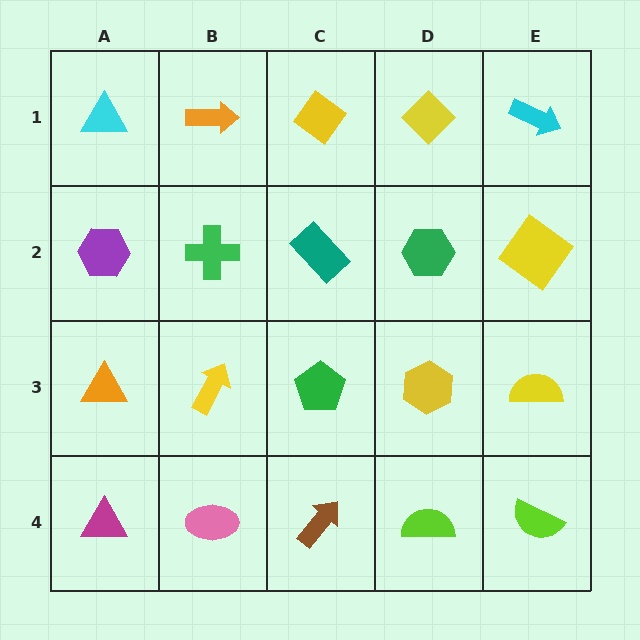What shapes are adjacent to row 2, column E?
A cyan arrow (row 1, column E), a yellow semicircle (row 3, column E), a green hexagon (row 2, column D).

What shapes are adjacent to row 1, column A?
A purple hexagon (row 2, column A), an orange arrow (row 1, column B).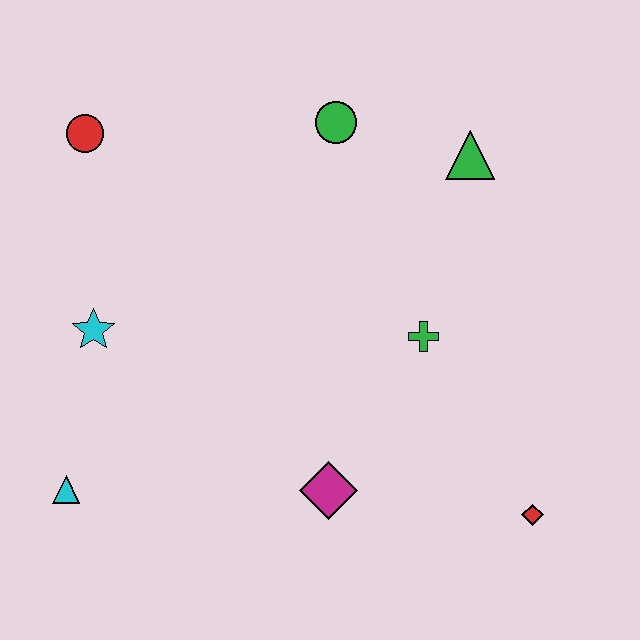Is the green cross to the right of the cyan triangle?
Yes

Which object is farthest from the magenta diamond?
The red circle is farthest from the magenta diamond.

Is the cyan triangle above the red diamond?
Yes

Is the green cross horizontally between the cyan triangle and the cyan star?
No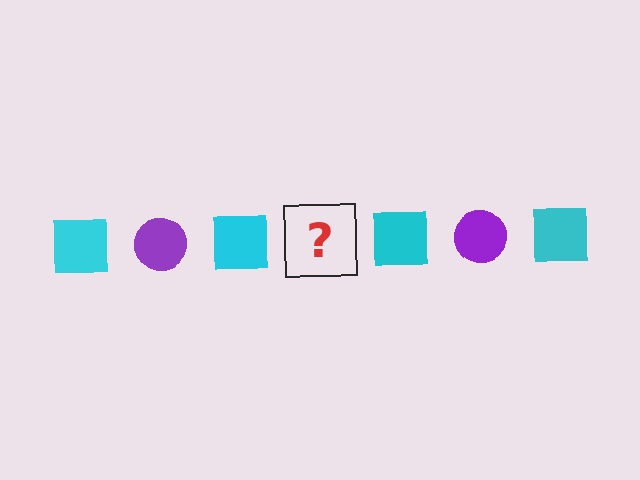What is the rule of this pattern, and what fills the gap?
The rule is that the pattern alternates between cyan square and purple circle. The gap should be filled with a purple circle.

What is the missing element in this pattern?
The missing element is a purple circle.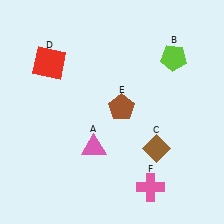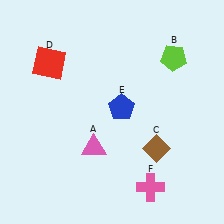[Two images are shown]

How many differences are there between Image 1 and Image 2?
There is 1 difference between the two images.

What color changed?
The pentagon (E) changed from brown in Image 1 to blue in Image 2.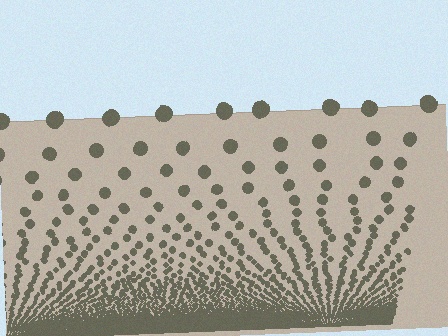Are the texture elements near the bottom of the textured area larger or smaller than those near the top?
Smaller. The gradient is inverted — elements near the bottom are smaller and denser.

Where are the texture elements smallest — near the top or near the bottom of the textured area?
Near the bottom.